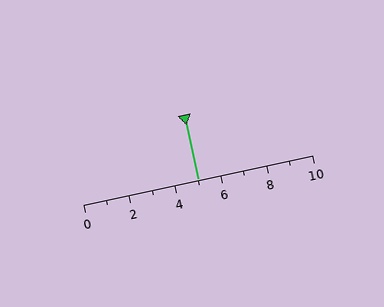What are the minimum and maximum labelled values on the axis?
The axis runs from 0 to 10.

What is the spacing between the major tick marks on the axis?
The major ticks are spaced 2 apart.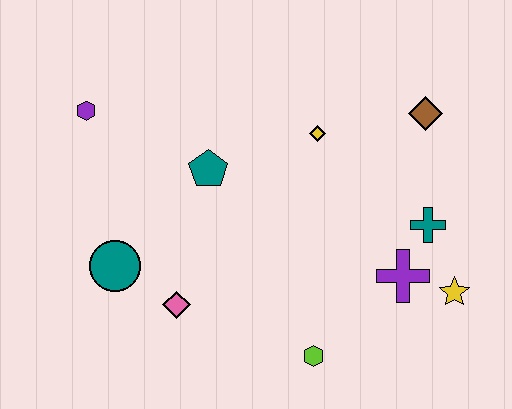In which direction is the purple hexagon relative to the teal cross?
The purple hexagon is to the left of the teal cross.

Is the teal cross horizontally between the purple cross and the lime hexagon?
No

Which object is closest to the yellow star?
The purple cross is closest to the yellow star.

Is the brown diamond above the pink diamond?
Yes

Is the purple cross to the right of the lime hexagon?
Yes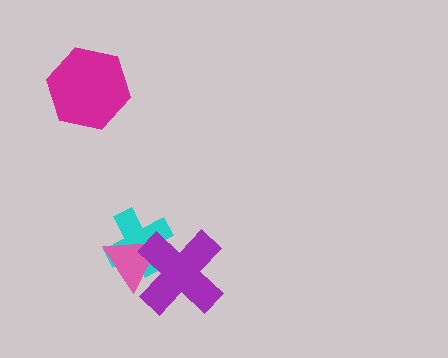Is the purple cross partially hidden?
No, no other shape covers it.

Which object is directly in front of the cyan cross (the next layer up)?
The pink triangle is directly in front of the cyan cross.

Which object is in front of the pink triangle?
The purple cross is in front of the pink triangle.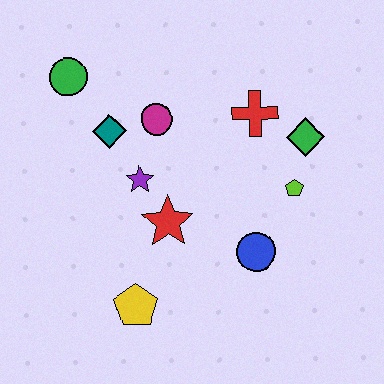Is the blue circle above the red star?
No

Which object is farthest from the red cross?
The yellow pentagon is farthest from the red cross.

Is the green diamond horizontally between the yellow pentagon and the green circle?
No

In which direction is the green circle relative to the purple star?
The green circle is above the purple star.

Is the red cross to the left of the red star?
No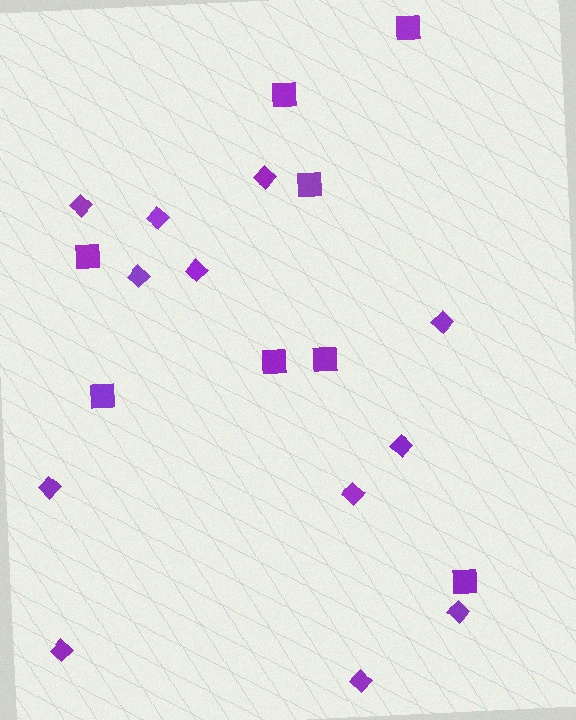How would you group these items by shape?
There are 2 groups: one group of squares (8) and one group of diamonds (12).